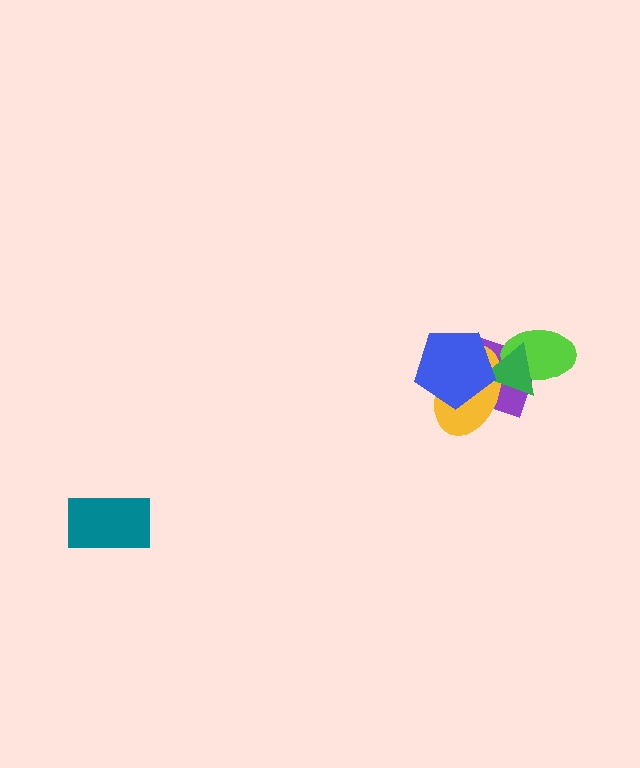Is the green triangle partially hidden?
Yes, it is partially covered by another shape.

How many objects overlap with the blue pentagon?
3 objects overlap with the blue pentagon.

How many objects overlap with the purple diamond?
4 objects overlap with the purple diamond.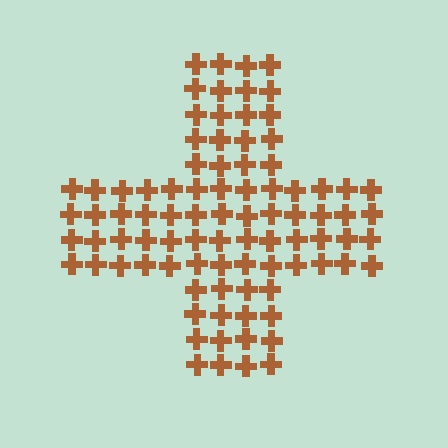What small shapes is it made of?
It is made of small crosses.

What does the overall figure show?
The overall figure shows a cross.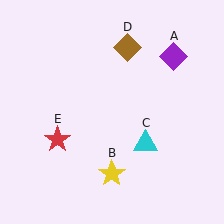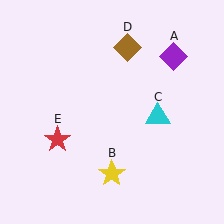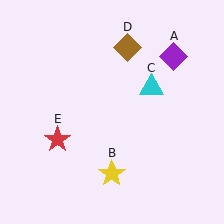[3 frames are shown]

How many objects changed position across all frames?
1 object changed position: cyan triangle (object C).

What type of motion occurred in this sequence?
The cyan triangle (object C) rotated counterclockwise around the center of the scene.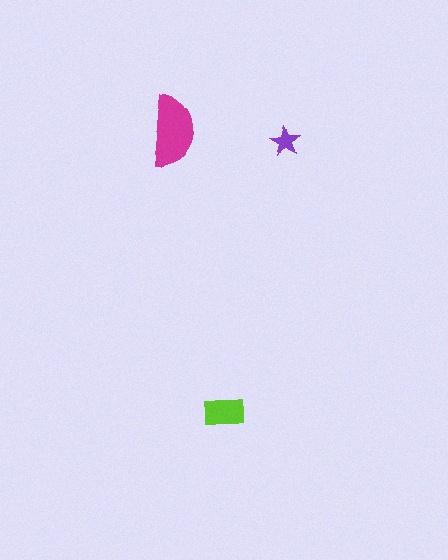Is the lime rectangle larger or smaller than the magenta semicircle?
Smaller.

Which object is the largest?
The magenta semicircle.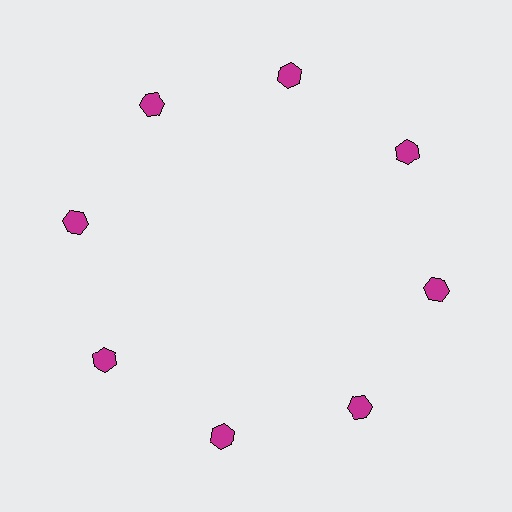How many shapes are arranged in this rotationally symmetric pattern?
There are 8 shapes, arranged in 8 groups of 1.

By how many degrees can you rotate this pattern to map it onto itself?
The pattern maps onto itself every 45 degrees of rotation.